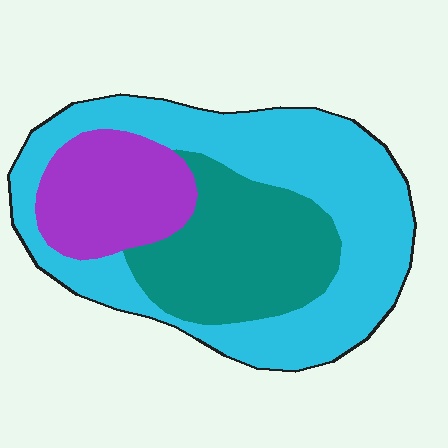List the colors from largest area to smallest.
From largest to smallest: cyan, teal, purple.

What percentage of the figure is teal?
Teal takes up between a sixth and a third of the figure.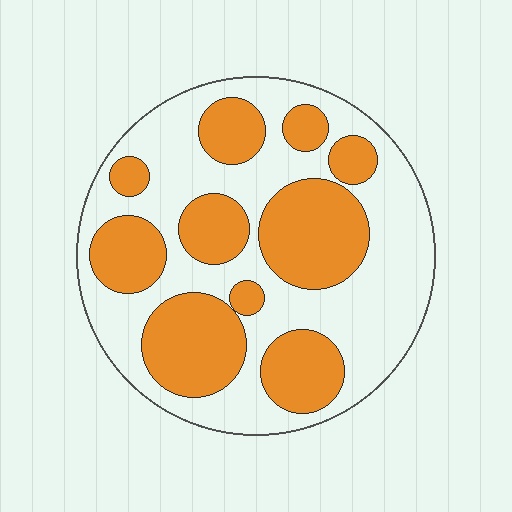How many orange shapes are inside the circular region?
10.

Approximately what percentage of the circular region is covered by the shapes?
Approximately 40%.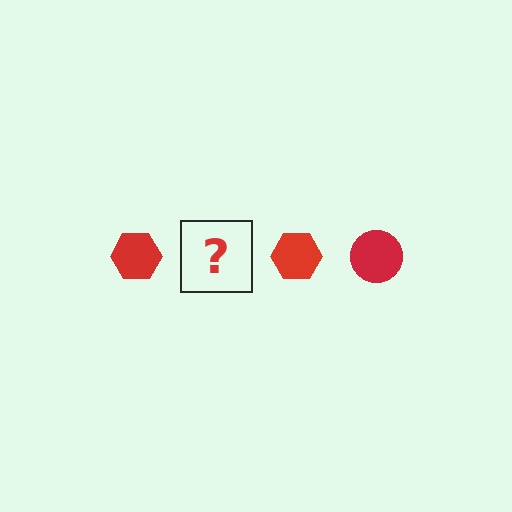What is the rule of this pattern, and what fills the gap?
The rule is that the pattern cycles through hexagon, circle shapes in red. The gap should be filled with a red circle.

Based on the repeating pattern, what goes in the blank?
The blank should be a red circle.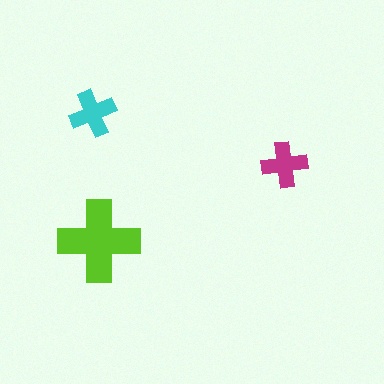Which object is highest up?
The cyan cross is topmost.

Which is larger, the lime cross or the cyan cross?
The lime one.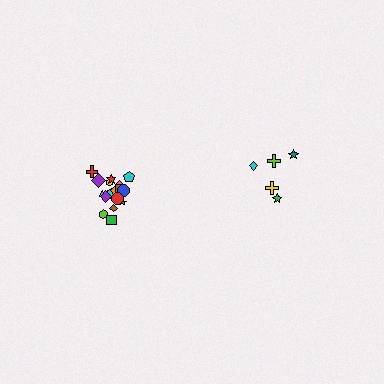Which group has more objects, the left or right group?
The left group.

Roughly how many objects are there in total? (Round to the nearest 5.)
Roughly 25 objects in total.